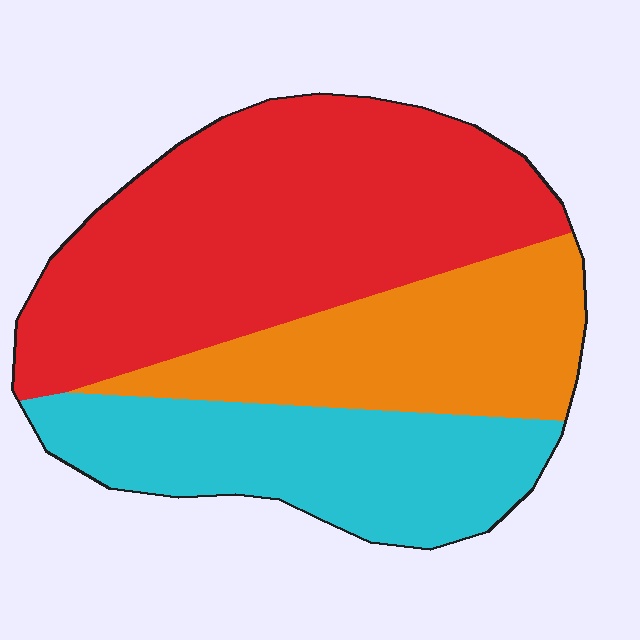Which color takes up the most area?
Red, at roughly 50%.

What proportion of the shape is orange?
Orange covers 25% of the shape.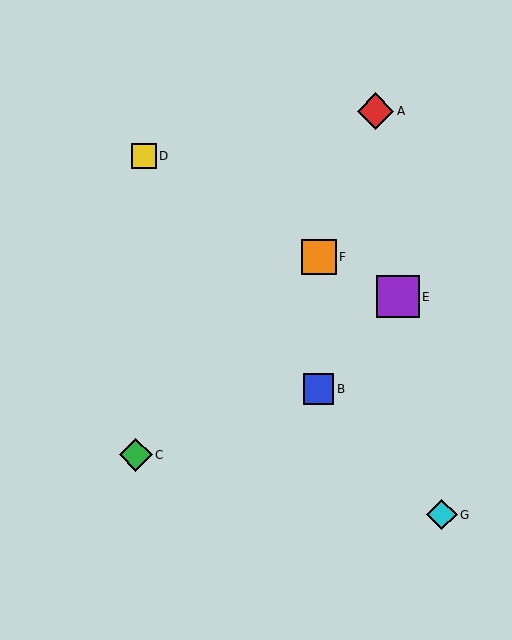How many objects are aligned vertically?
2 objects (B, F) are aligned vertically.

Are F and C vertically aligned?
No, F is at x≈319 and C is at x≈136.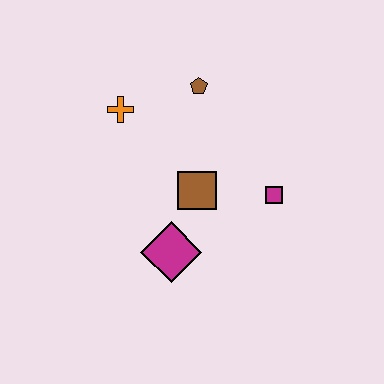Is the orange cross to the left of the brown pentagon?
Yes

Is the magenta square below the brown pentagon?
Yes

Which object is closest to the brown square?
The magenta diamond is closest to the brown square.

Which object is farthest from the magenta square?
The orange cross is farthest from the magenta square.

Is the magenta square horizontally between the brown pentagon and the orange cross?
No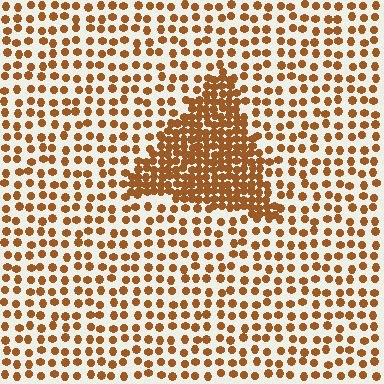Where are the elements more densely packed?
The elements are more densely packed inside the triangle boundary.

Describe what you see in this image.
The image contains small brown elements arranged at two different densities. A triangle-shaped region is visible where the elements are more densely packed than the surrounding area.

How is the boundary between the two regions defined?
The boundary is defined by a change in element density (approximately 2.5x ratio). All elements are the same color, size, and shape.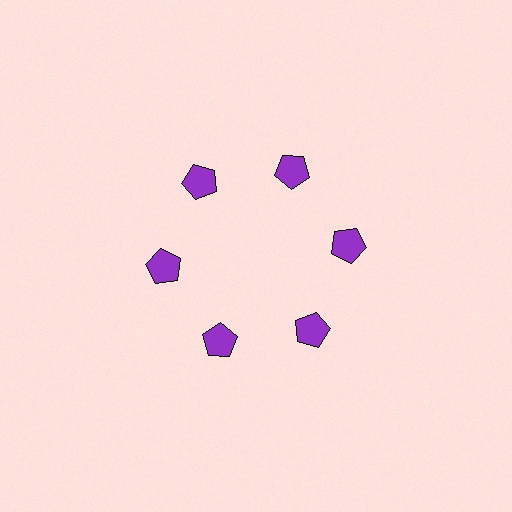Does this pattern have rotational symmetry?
Yes, this pattern has 6-fold rotational symmetry. It looks the same after rotating 60 degrees around the center.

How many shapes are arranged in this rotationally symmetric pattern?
There are 6 shapes, arranged in 6 groups of 1.